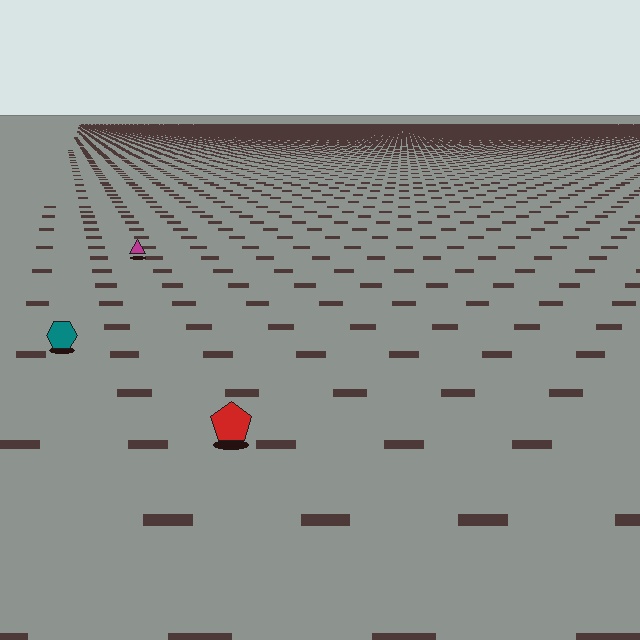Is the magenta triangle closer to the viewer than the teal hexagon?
No. The teal hexagon is closer — you can tell from the texture gradient: the ground texture is coarser near it.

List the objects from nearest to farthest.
From nearest to farthest: the red pentagon, the teal hexagon, the magenta triangle.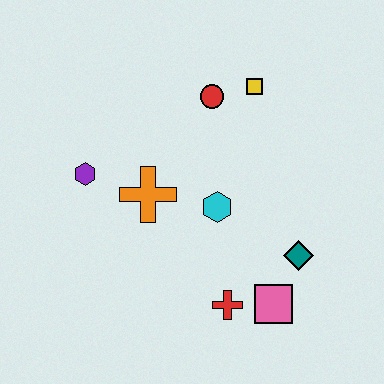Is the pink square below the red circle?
Yes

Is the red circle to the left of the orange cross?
No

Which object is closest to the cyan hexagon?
The orange cross is closest to the cyan hexagon.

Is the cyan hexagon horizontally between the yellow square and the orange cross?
Yes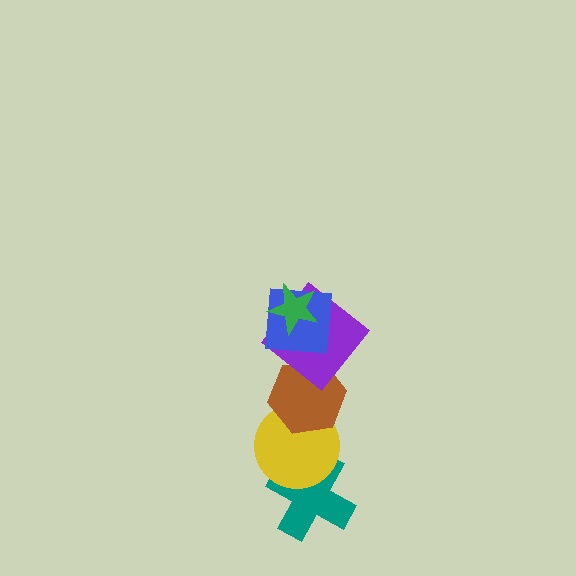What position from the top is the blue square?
The blue square is 2nd from the top.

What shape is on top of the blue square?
The green star is on top of the blue square.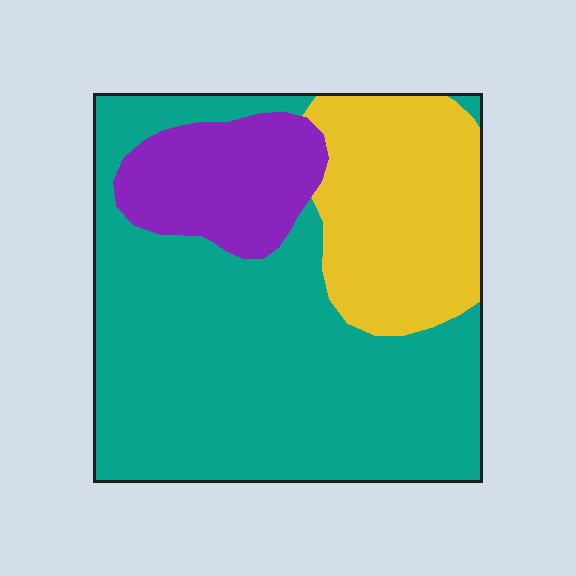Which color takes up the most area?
Teal, at roughly 60%.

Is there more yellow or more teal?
Teal.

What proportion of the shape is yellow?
Yellow takes up about one quarter (1/4) of the shape.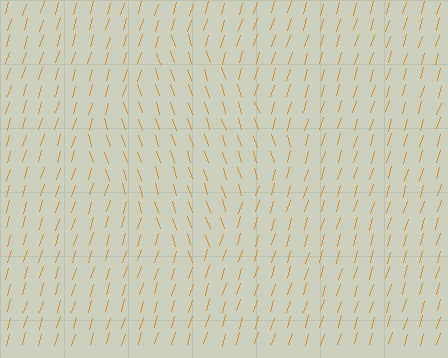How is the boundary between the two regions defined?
The boundary is defined purely by a change in line orientation (approximately 36 degrees difference). All lines are the same color and thickness.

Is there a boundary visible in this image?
Yes, there is a texture boundary formed by a change in line orientation.